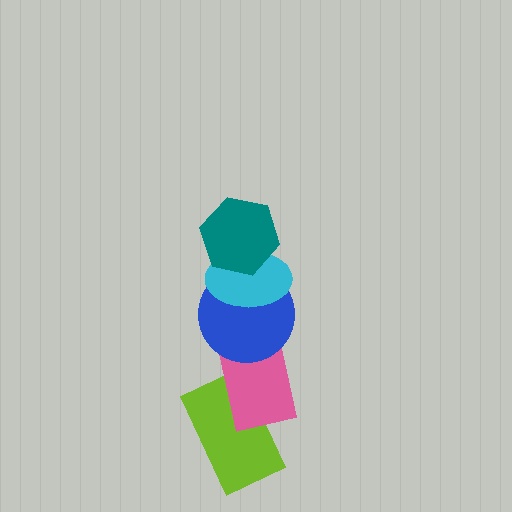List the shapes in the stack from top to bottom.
From top to bottom: the teal hexagon, the cyan ellipse, the blue circle, the pink rectangle, the lime rectangle.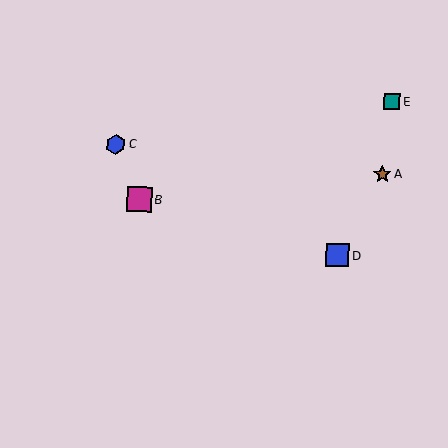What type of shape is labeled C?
Shape C is a blue hexagon.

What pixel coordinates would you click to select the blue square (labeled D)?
Click at (338, 255) to select the blue square D.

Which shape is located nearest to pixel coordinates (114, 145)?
The blue hexagon (labeled C) at (116, 144) is nearest to that location.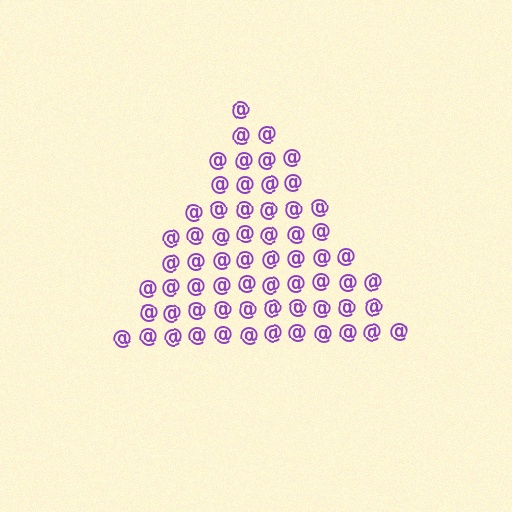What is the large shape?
The large shape is a triangle.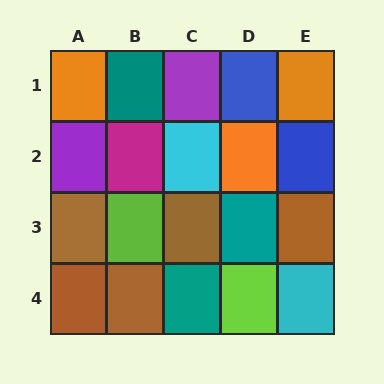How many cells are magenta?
1 cell is magenta.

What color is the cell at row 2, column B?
Magenta.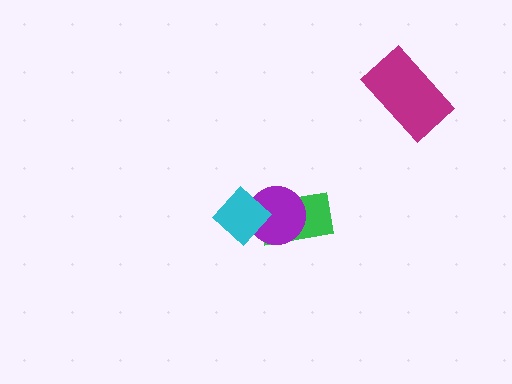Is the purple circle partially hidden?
Yes, it is partially covered by another shape.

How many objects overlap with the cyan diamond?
2 objects overlap with the cyan diamond.